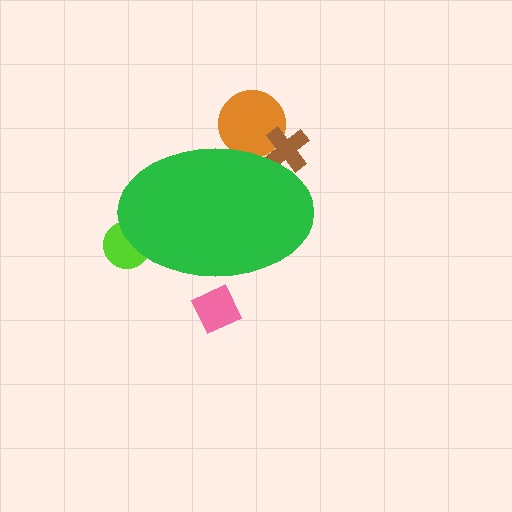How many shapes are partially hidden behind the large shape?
4 shapes are partially hidden.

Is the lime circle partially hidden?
Yes, the lime circle is partially hidden behind the green ellipse.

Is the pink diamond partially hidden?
Yes, the pink diamond is partially hidden behind the green ellipse.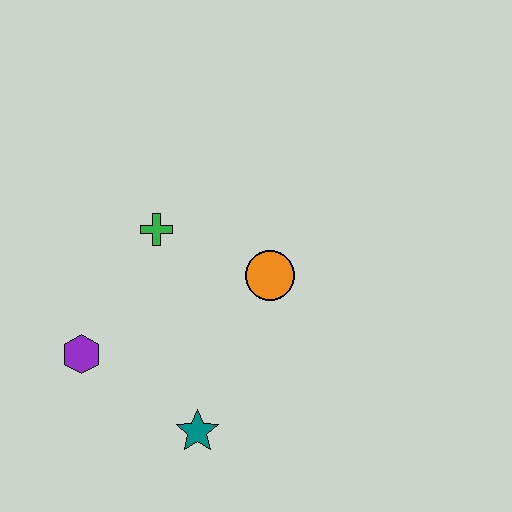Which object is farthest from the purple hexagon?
The orange circle is farthest from the purple hexagon.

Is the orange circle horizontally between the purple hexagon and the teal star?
No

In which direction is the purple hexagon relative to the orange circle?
The purple hexagon is to the left of the orange circle.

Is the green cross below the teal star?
No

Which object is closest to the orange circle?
The green cross is closest to the orange circle.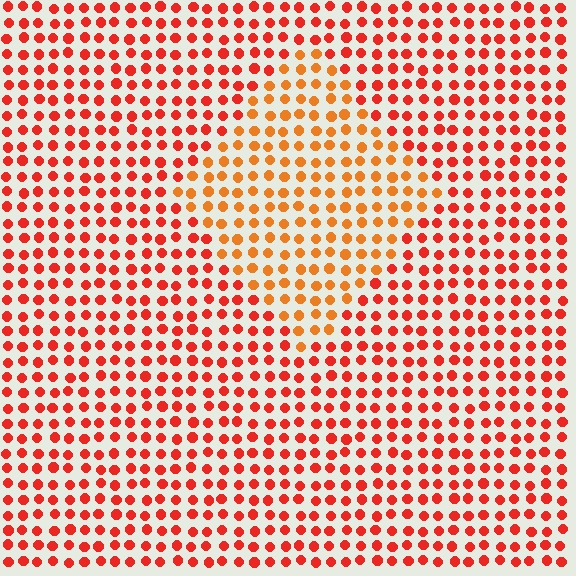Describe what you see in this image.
The image is filled with small red elements in a uniform arrangement. A diamond-shaped region is visible where the elements are tinted to a slightly different hue, forming a subtle color boundary.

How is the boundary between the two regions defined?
The boundary is defined purely by a slight shift in hue (about 26 degrees). Spacing, size, and orientation are identical on both sides.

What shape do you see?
I see a diamond.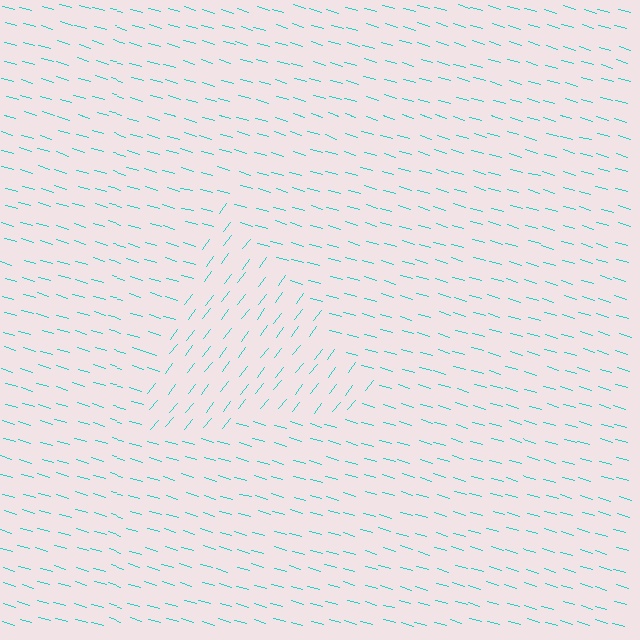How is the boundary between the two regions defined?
The boundary is defined purely by a change in line orientation (approximately 69 degrees difference). All lines are the same color and thickness.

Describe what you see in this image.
The image is filled with small cyan line segments. A triangle region in the image has lines oriented differently from the surrounding lines, creating a visible texture boundary.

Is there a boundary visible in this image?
Yes, there is a texture boundary formed by a change in line orientation.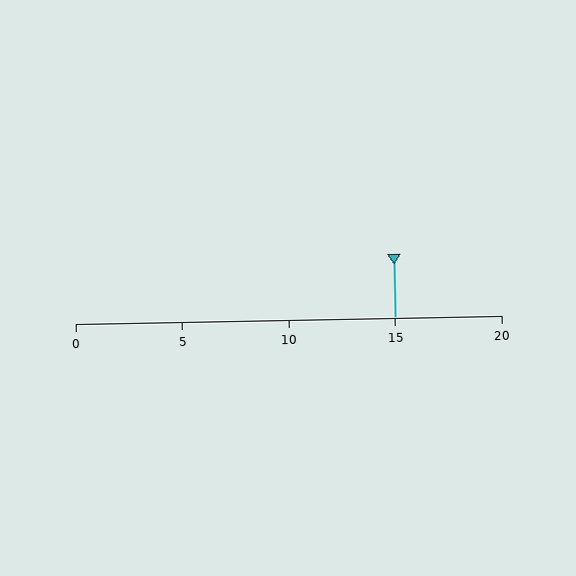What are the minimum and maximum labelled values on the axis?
The axis runs from 0 to 20.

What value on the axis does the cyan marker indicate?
The marker indicates approximately 15.